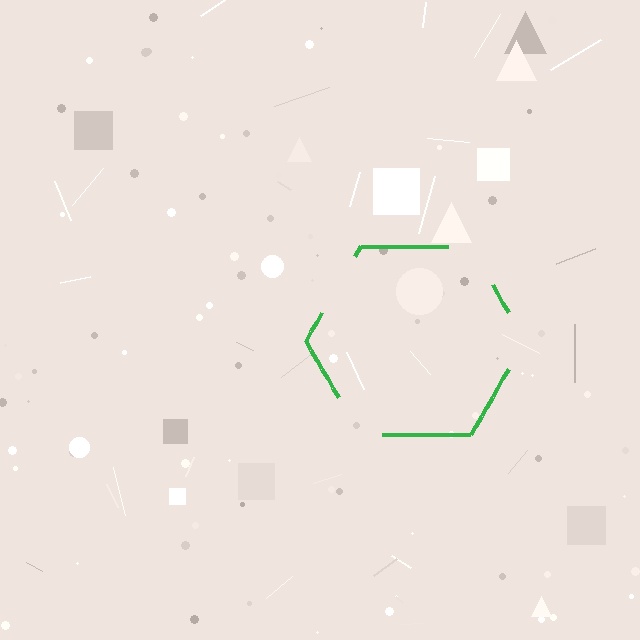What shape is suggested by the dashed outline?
The dashed outline suggests a hexagon.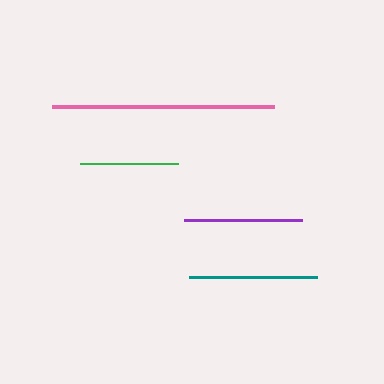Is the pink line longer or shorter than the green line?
The pink line is longer than the green line.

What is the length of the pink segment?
The pink segment is approximately 223 pixels long.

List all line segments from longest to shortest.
From longest to shortest: pink, teal, purple, green.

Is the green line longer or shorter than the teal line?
The teal line is longer than the green line.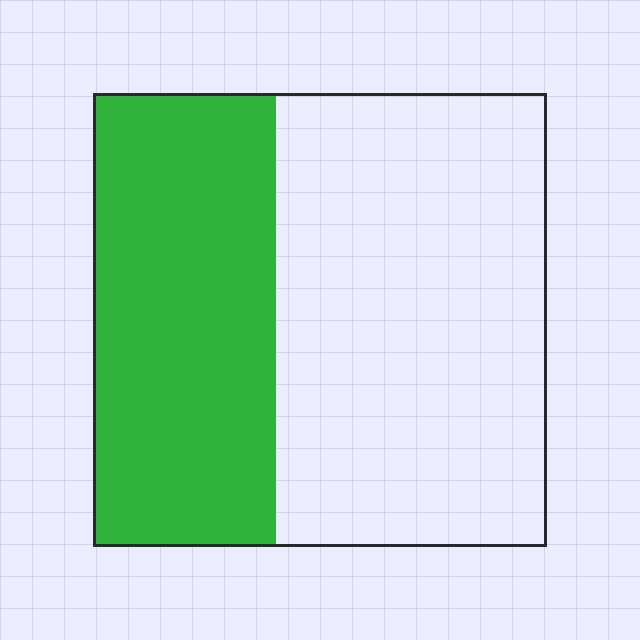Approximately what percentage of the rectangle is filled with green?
Approximately 40%.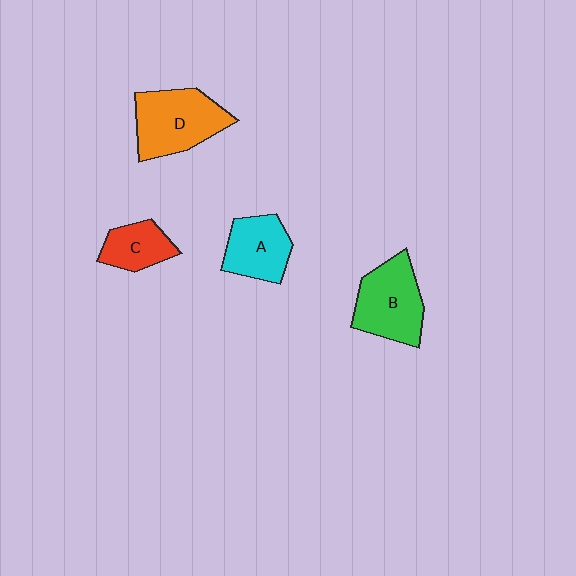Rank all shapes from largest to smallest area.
From largest to smallest: D (orange), B (green), A (cyan), C (red).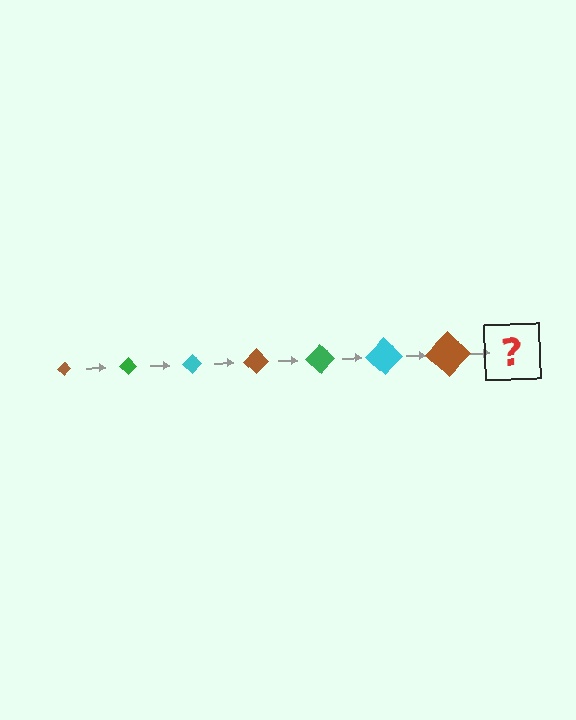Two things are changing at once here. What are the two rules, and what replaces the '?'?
The two rules are that the diamond grows larger each step and the color cycles through brown, green, and cyan. The '?' should be a green diamond, larger than the previous one.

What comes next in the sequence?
The next element should be a green diamond, larger than the previous one.